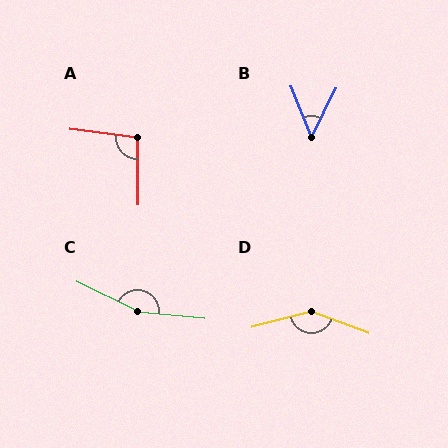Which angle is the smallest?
B, at approximately 48 degrees.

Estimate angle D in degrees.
Approximately 145 degrees.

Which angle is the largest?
C, at approximately 159 degrees.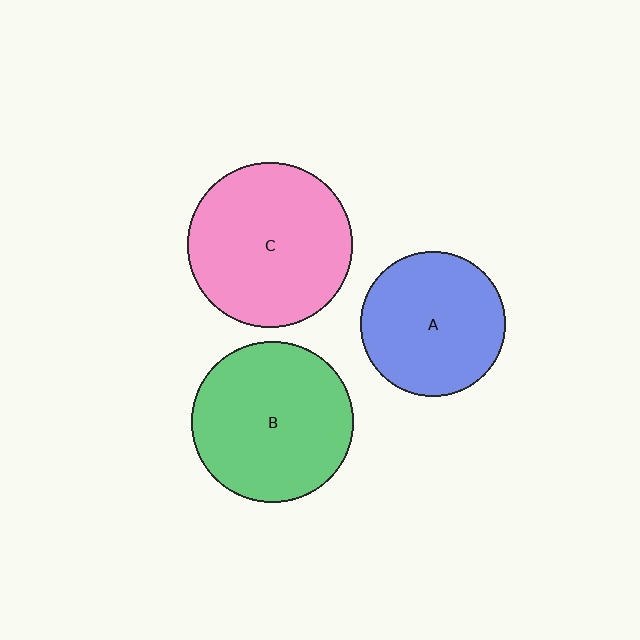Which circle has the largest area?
Circle C (pink).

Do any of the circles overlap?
No, none of the circles overlap.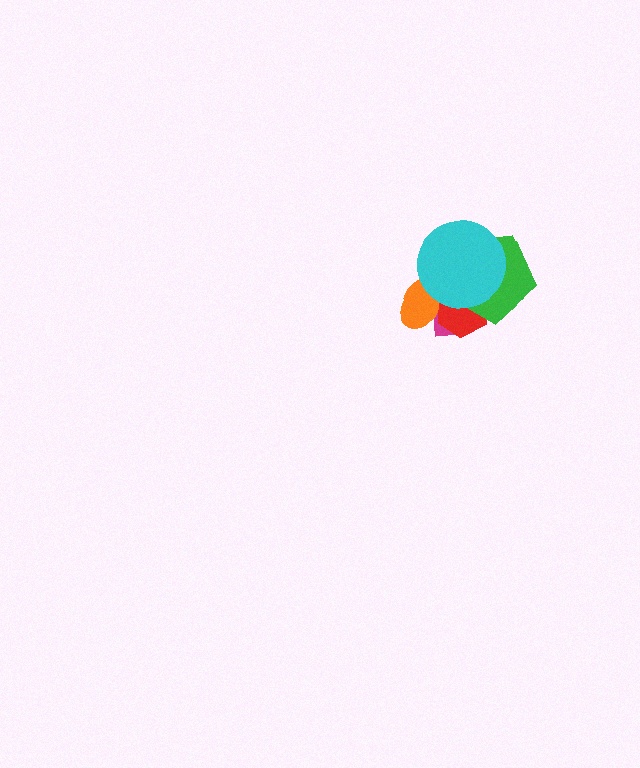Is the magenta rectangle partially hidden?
Yes, it is partially covered by another shape.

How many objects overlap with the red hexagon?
4 objects overlap with the red hexagon.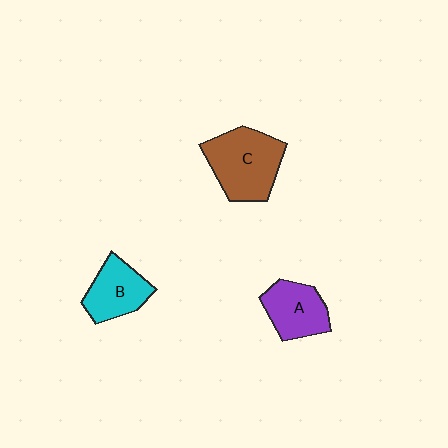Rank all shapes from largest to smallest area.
From largest to smallest: C (brown), A (purple), B (cyan).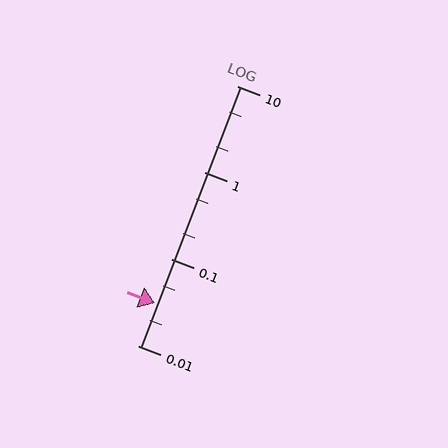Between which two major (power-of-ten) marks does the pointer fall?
The pointer is between 0.01 and 0.1.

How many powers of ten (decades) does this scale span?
The scale spans 3 decades, from 0.01 to 10.